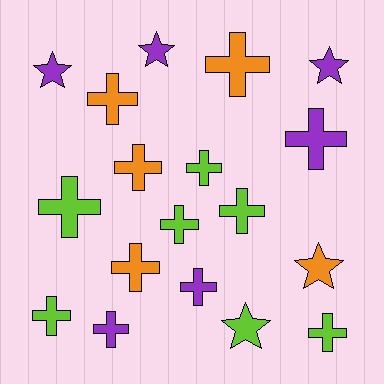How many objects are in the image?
There are 18 objects.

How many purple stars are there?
There are 3 purple stars.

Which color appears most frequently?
Lime, with 7 objects.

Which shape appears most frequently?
Cross, with 13 objects.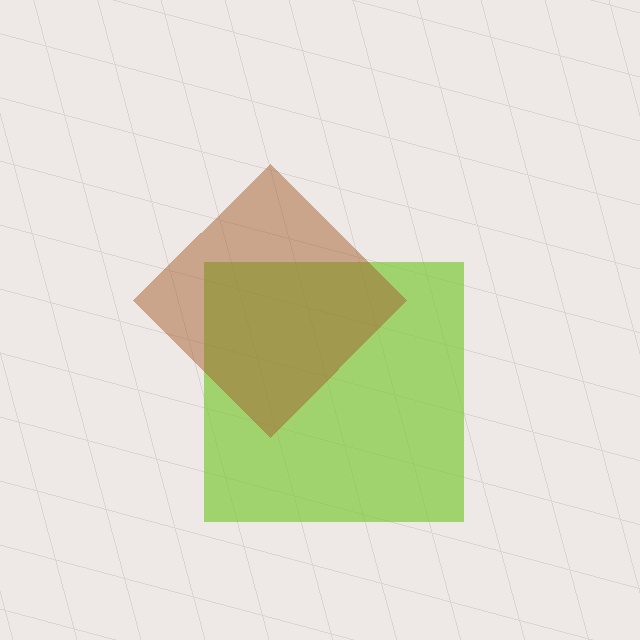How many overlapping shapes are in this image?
There are 2 overlapping shapes in the image.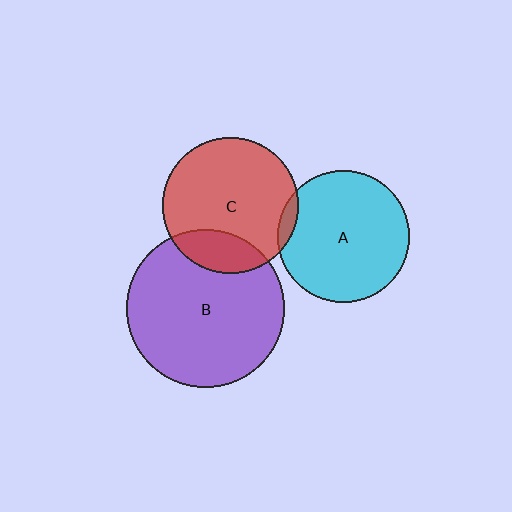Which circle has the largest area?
Circle B (purple).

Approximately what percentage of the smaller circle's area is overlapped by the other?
Approximately 5%.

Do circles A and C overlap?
Yes.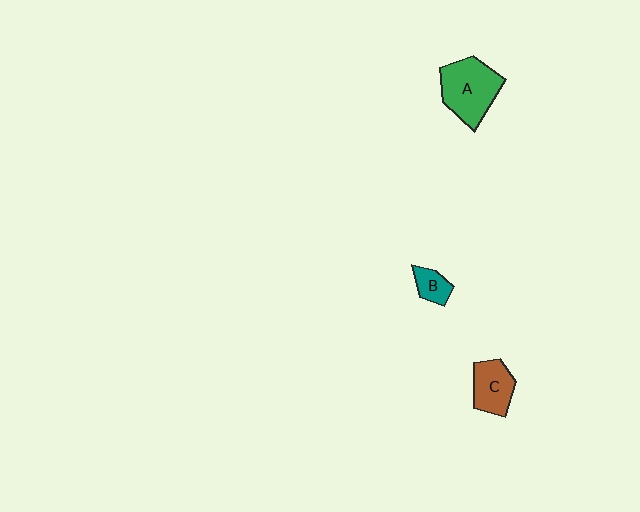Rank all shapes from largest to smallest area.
From largest to smallest: A (green), C (brown), B (teal).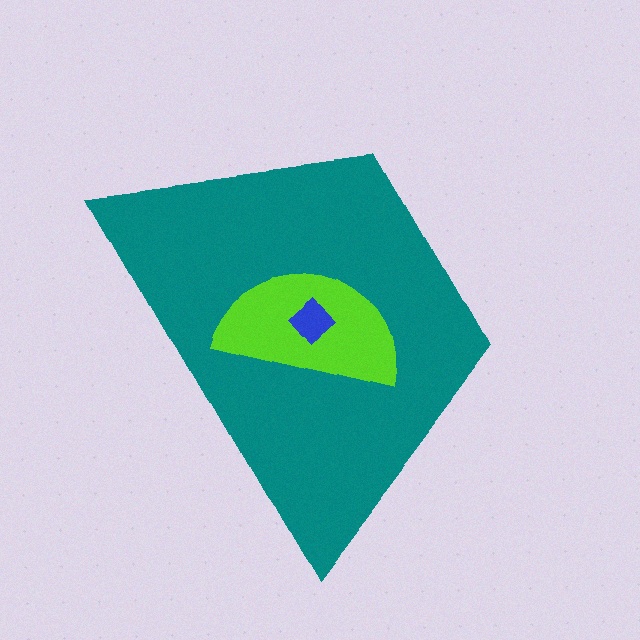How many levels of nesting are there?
3.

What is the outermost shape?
The teal trapezoid.